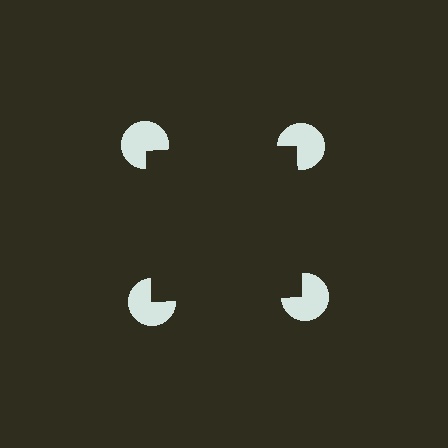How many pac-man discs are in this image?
There are 4 — one at each vertex of the illusory square.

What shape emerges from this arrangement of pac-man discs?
An illusory square — its edges are inferred from the aligned wedge cuts in the pac-man discs, not physically drawn.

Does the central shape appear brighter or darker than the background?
It typically appears slightly darker than the background, even though no actual brightness change is drawn.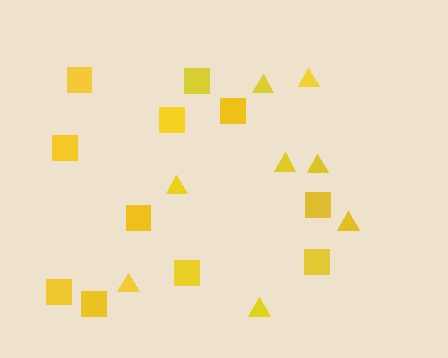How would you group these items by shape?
There are 2 groups: one group of triangles (8) and one group of squares (11).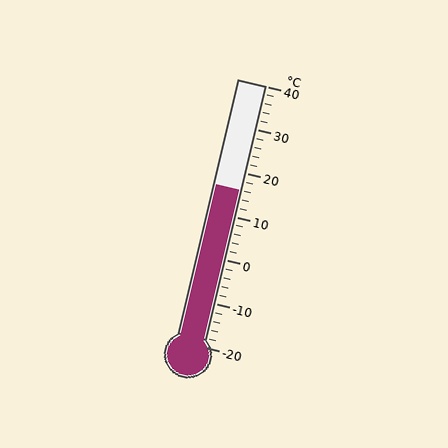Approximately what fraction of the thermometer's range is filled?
The thermometer is filled to approximately 60% of its range.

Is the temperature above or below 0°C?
The temperature is above 0°C.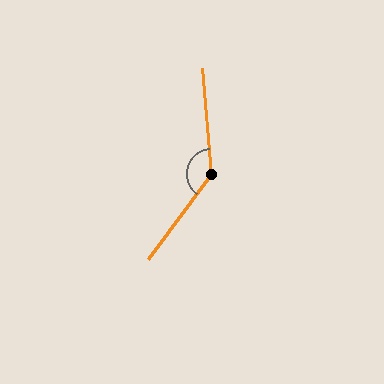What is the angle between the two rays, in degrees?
Approximately 139 degrees.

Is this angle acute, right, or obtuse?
It is obtuse.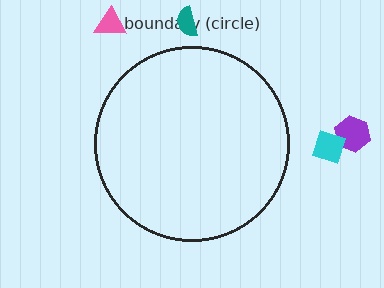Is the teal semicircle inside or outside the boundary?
Outside.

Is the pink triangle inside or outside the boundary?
Outside.